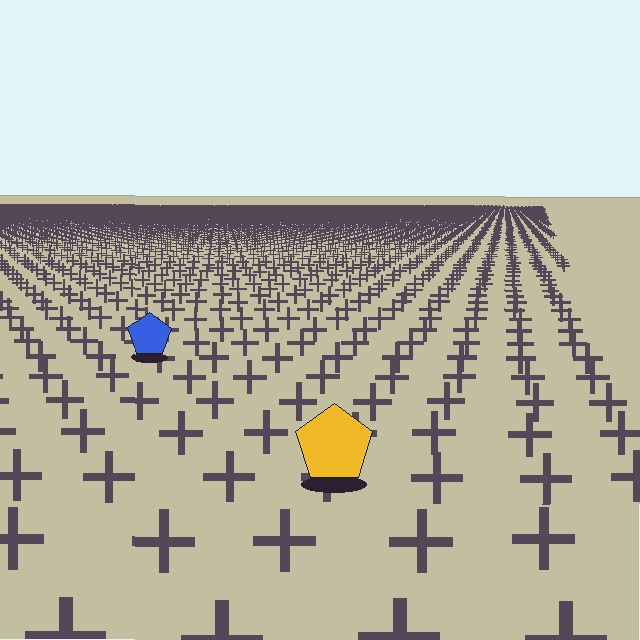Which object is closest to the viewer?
The yellow pentagon is closest. The texture marks near it are larger and more spread out.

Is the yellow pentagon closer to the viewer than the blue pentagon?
Yes. The yellow pentagon is closer — you can tell from the texture gradient: the ground texture is coarser near it.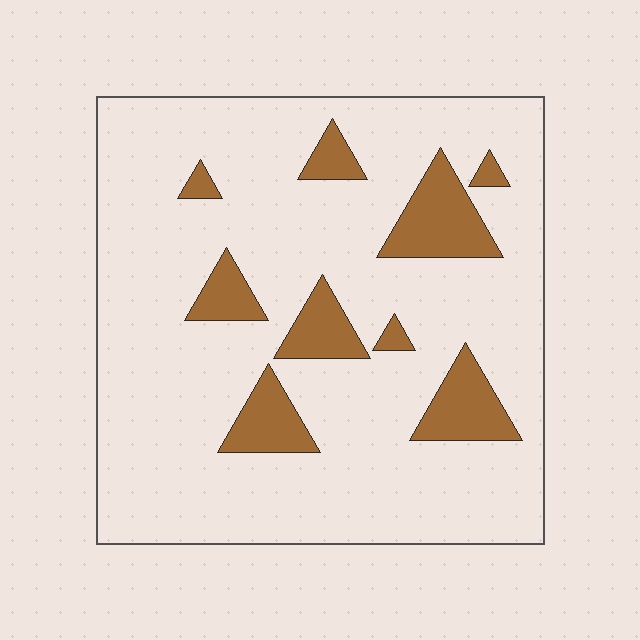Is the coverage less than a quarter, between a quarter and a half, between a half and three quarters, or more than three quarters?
Less than a quarter.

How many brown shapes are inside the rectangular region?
9.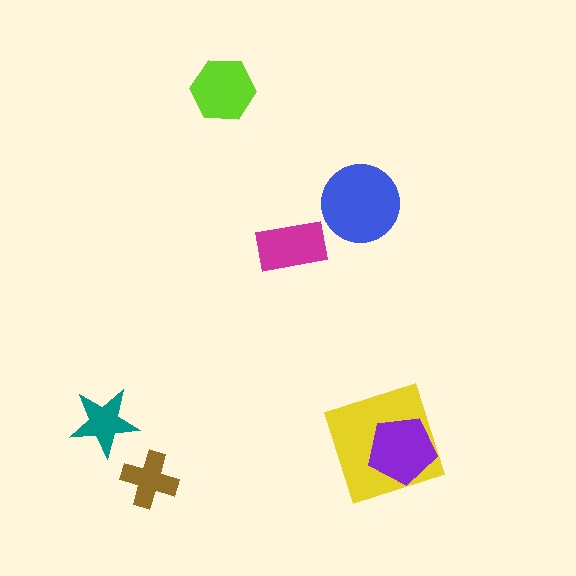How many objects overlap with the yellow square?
1 object overlaps with the yellow square.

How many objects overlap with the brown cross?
0 objects overlap with the brown cross.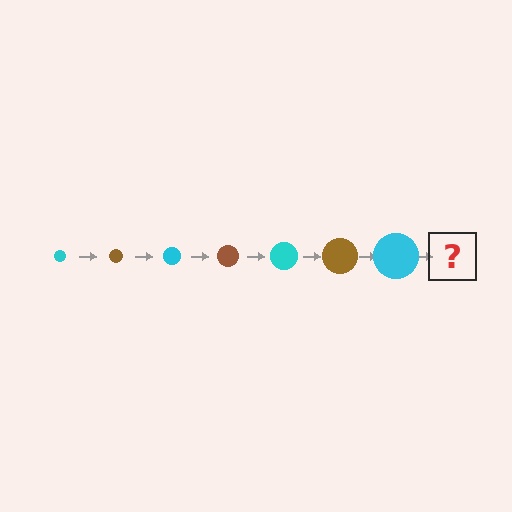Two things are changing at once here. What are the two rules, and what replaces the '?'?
The two rules are that the circle grows larger each step and the color cycles through cyan and brown. The '?' should be a brown circle, larger than the previous one.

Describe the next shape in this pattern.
It should be a brown circle, larger than the previous one.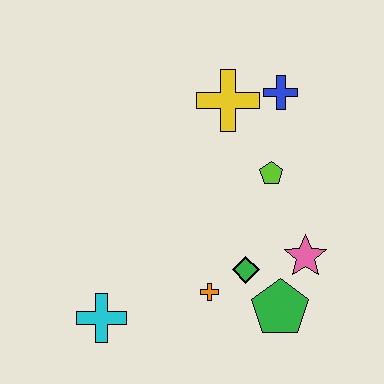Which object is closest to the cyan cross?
The orange cross is closest to the cyan cross.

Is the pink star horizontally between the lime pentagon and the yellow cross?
No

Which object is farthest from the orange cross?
The blue cross is farthest from the orange cross.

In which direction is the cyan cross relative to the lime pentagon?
The cyan cross is to the left of the lime pentagon.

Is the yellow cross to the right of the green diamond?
No